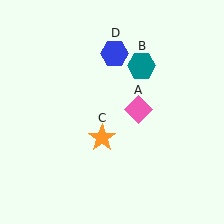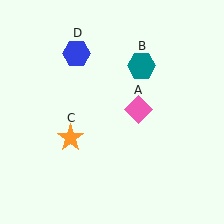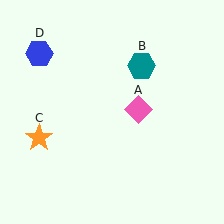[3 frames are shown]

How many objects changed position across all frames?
2 objects changed position: orange star (object C), blue hexagon (object D).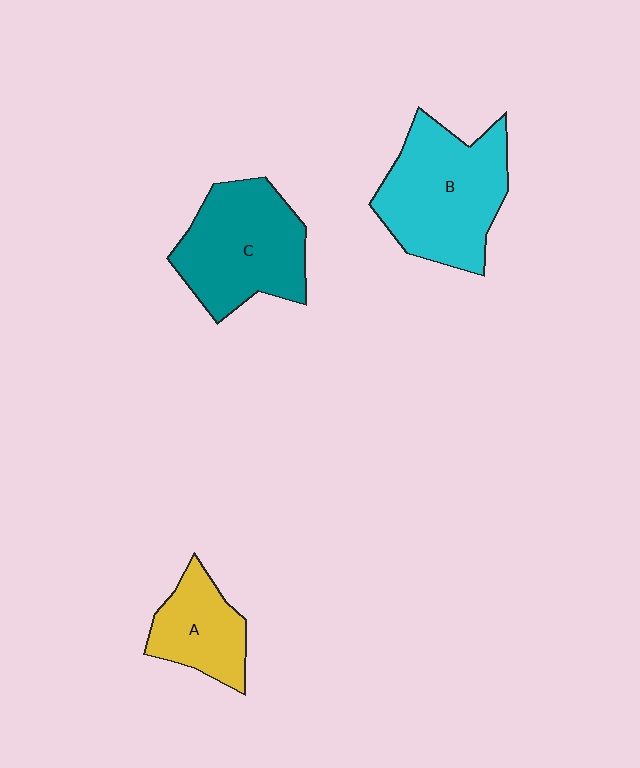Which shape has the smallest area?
Shape A (yellow).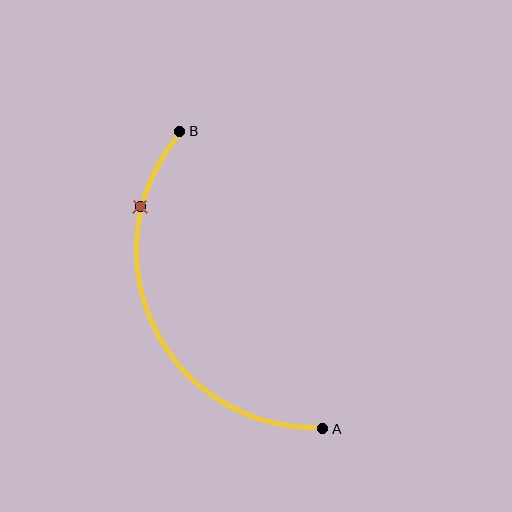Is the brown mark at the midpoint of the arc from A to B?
No. The brown mark lies on the arc but is closer to endpoint B. The arc midpoint would be at the point on the curve equidistant along the arc from both A and B.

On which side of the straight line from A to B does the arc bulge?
The arc bulges to the left of the straight line connecting A and B.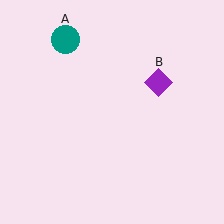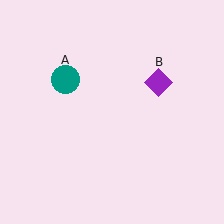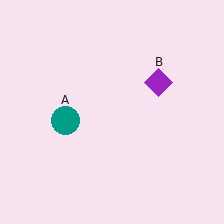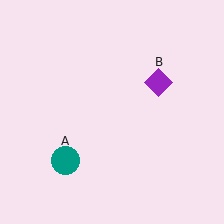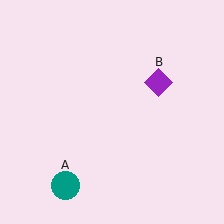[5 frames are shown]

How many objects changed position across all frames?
1 object changed position: teal circle (object A).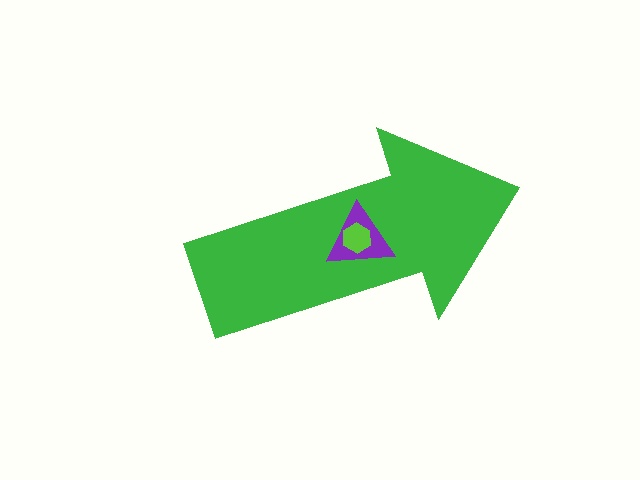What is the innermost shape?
The lime hexagon.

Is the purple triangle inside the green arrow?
Yes.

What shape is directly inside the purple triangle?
The lime hexagon.